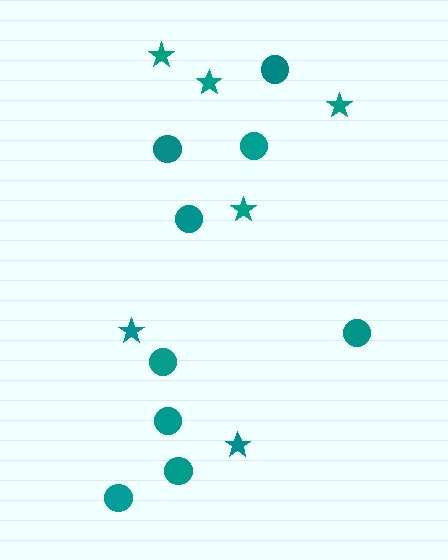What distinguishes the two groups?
There are 2 groups: one group of stars (6) and one group of circles (9).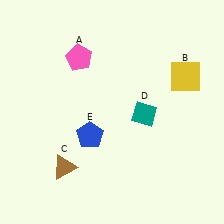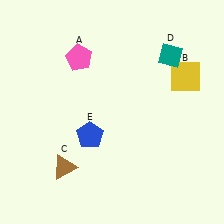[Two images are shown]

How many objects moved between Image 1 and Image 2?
1 object moved between the two images.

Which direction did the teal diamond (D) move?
The teal diamond (D) moved up.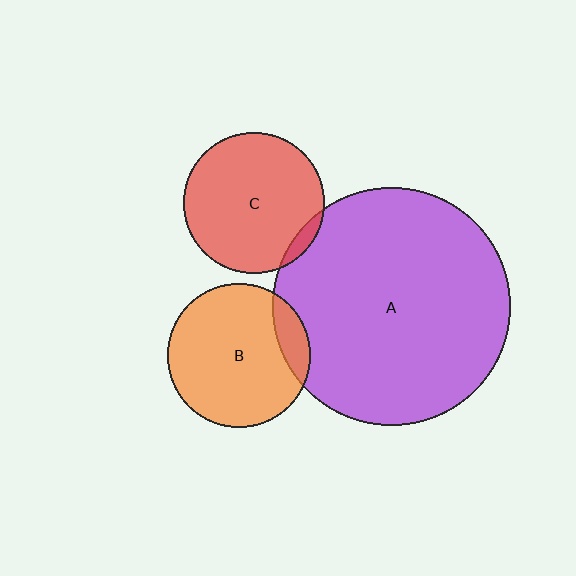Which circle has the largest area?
Circle A (purple).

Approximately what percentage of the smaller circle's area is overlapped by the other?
Approximately 15%.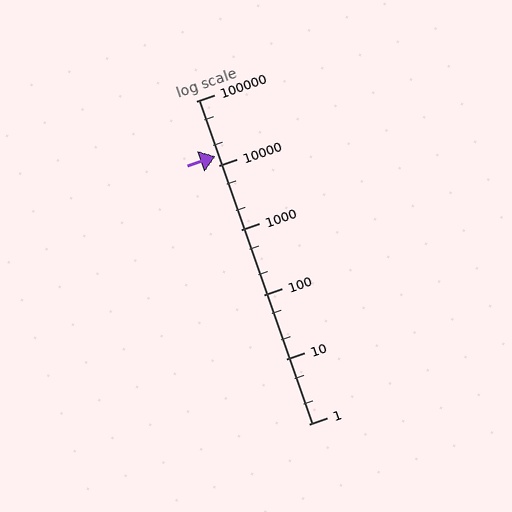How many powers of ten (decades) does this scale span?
The scale spans 5 decades, from 1 to 100000.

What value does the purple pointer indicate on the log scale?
The pointer indicates approximately 14000.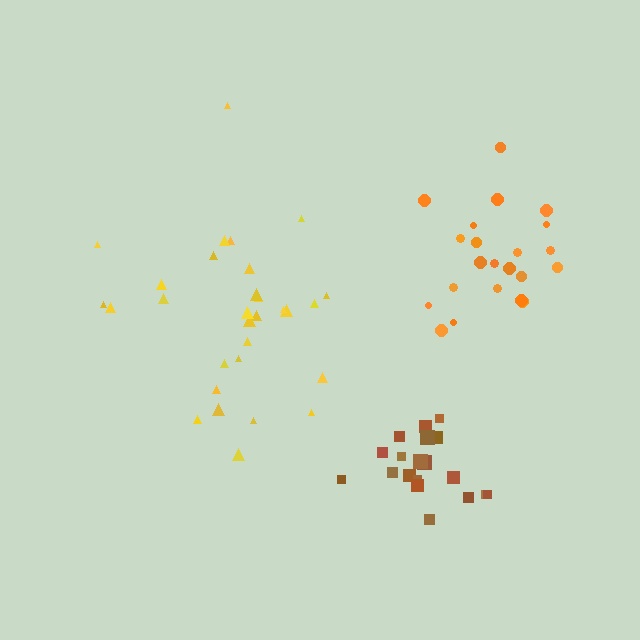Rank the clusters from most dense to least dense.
brown, orange, yellow.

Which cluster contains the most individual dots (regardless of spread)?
Yellow (30).